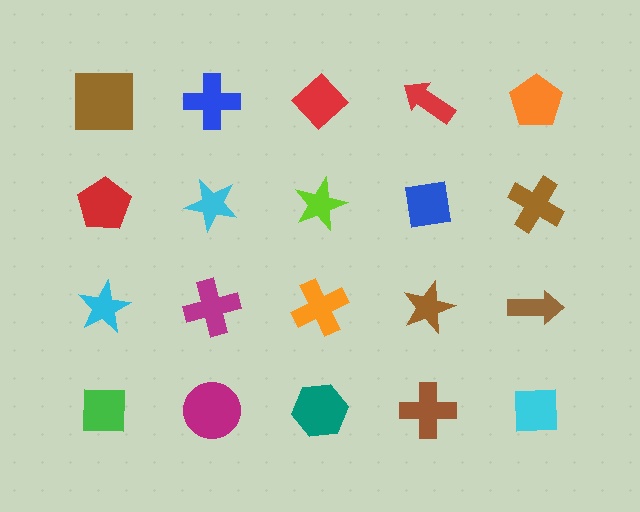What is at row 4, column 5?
A cyan square.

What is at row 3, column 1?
A cyan star.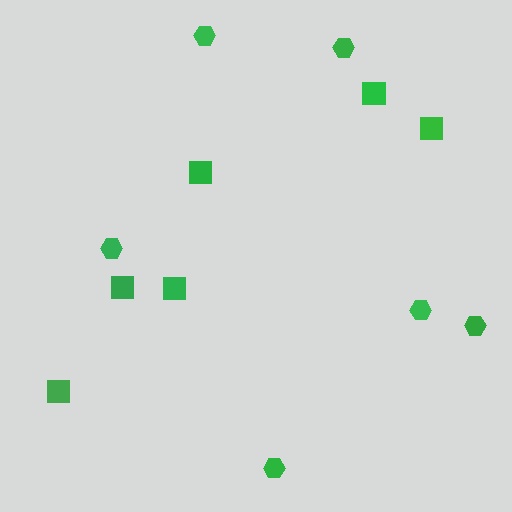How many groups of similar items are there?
There are 2 groups: one group of hexagons (6) and one group of squares (6).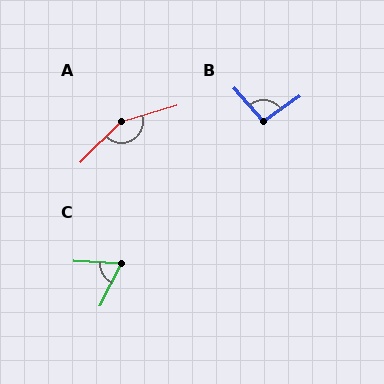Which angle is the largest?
A, at approximately 152 degrees.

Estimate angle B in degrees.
Approximately 96 degrees.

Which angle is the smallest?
C, at approximately 67 degrees.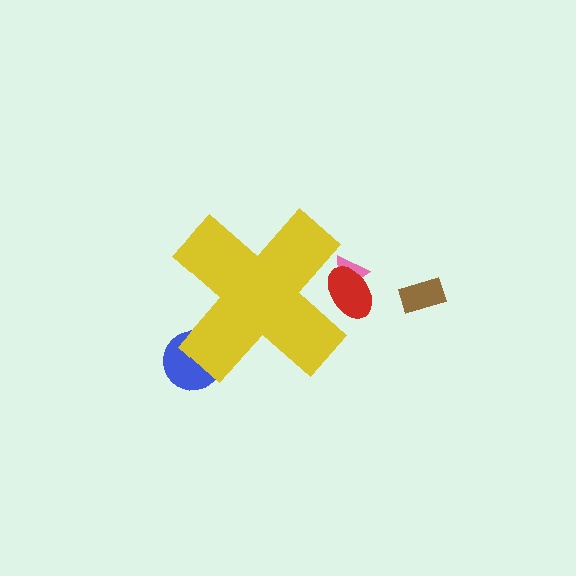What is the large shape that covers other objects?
A yellow cross.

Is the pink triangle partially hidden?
Yes, the pink triangle is partially hidden behind the yellow cross.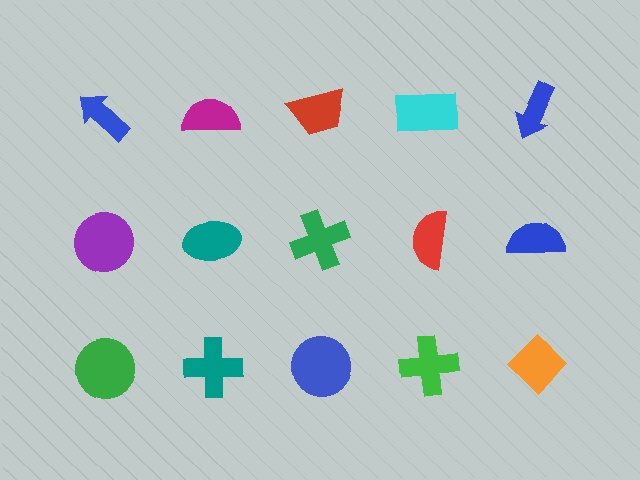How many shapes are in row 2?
5 shapes.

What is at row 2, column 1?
A purple circle.